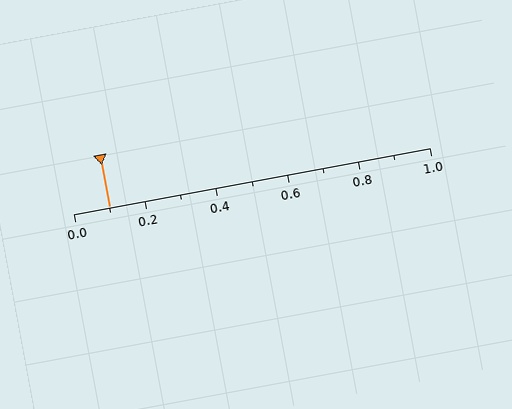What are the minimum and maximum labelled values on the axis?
The axis runs from 0.0 to 1.0.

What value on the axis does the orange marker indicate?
The marker indicates approximately 0.1.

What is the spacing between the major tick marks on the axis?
The major ticks are spaced 0.2 apart.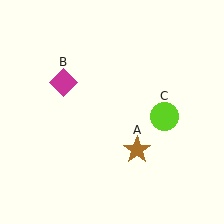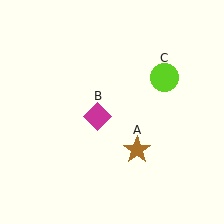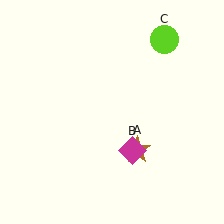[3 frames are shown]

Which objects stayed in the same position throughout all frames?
Brown star (object A) remained stationary.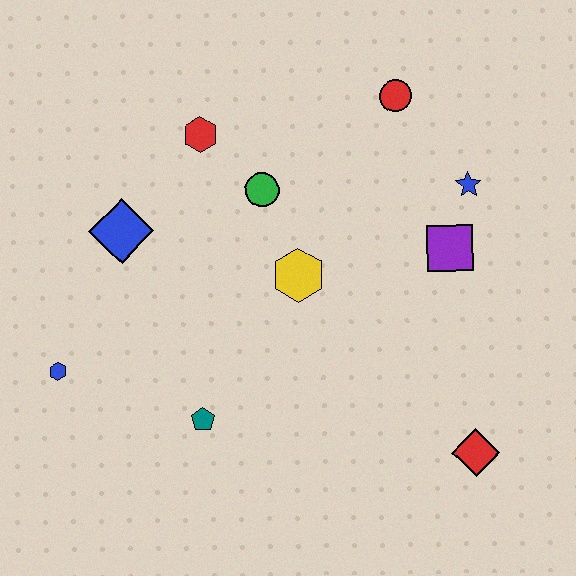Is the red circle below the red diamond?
No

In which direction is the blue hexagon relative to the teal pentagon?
The blue hexagon is to the left of the teal pentagon.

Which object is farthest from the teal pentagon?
The red circle is farthest from the teal pentagon.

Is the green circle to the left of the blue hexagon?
No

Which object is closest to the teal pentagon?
The blue hexagon is closest to the teal pentagon.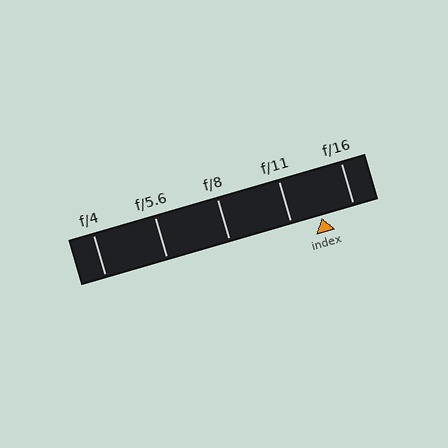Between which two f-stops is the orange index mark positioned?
The index mark is between f/11 and f/16.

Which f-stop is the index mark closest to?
The index mark is closest to f/11.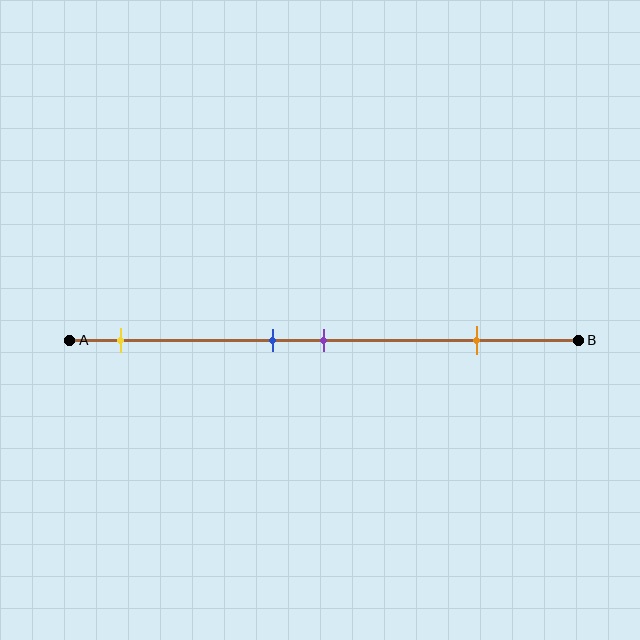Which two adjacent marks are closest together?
The blue and purple marks are the closest adjacent pair.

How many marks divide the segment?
There are 4 marks dividing the segment.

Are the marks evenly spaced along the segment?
No, the marks are not evenly spaced.